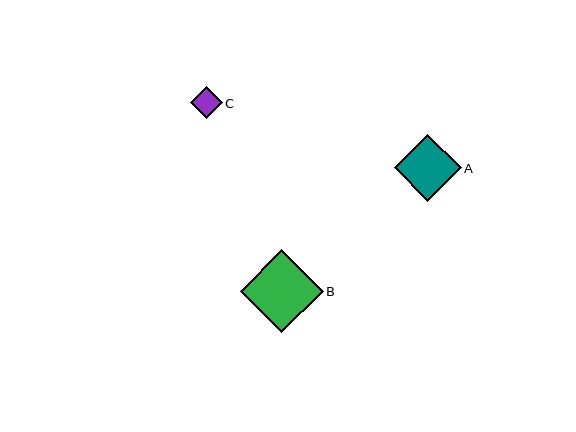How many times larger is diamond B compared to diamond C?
Diamond B is approximately 2.6 times the size of diamond C.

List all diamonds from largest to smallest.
From largest to smallest: B, A, C.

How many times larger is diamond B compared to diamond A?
Diamond B is approximately 1.2 times the size of diamond A.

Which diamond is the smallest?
Diamond C is the smallest with a size of approximately 32 pixels.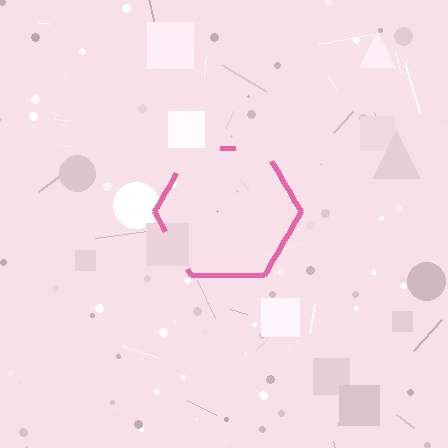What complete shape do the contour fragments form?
The contour fragments form a hexagon.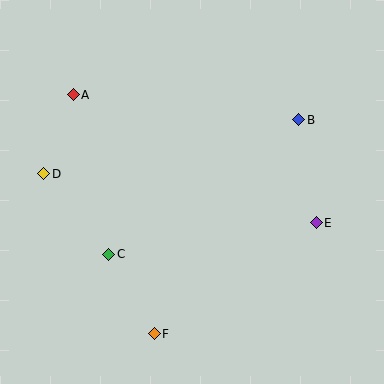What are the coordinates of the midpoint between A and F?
The midpoint between A and F is at (114, 214).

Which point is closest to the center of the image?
Point C at (109, 254) is closest to the center.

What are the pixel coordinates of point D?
Point D is at (44, 174).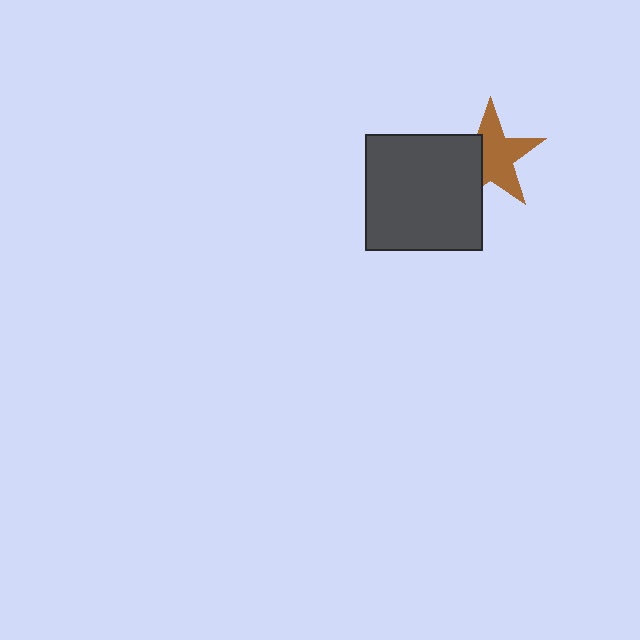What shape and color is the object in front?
The object in front is a dark gray square.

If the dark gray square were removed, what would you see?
You would see the complete brown star.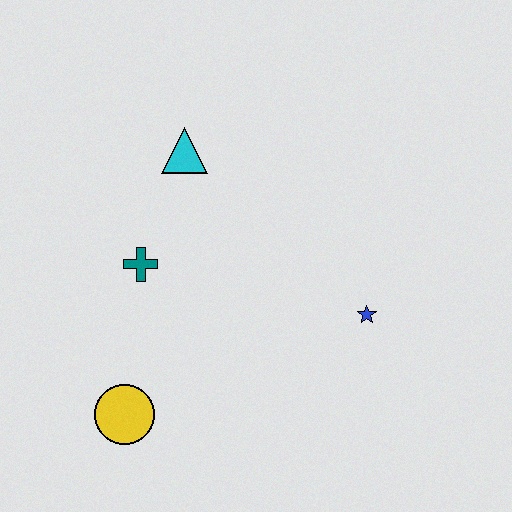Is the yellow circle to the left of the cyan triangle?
Yes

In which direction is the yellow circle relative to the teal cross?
The yellow circle is below the teal cross.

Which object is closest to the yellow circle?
The teal cross is closest to the yellow circle.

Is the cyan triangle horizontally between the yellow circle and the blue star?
Yes